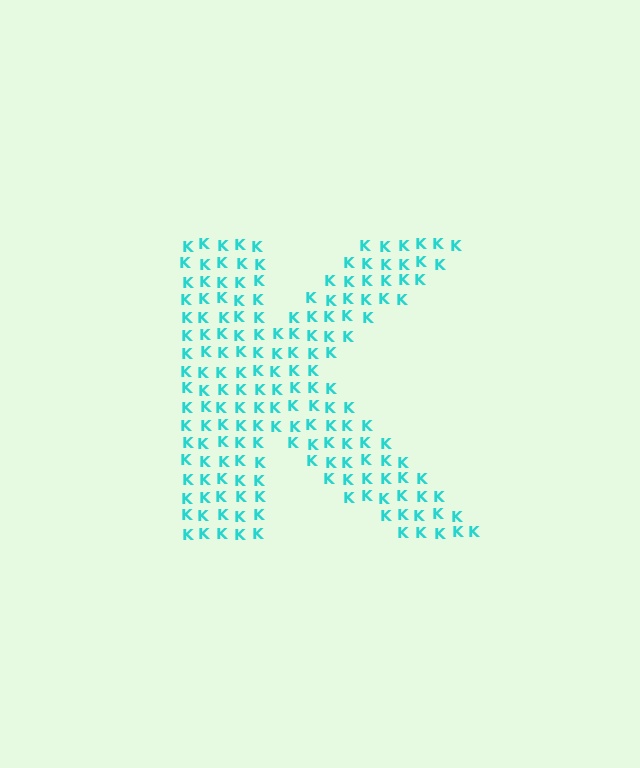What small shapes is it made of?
It is made of small letter K's.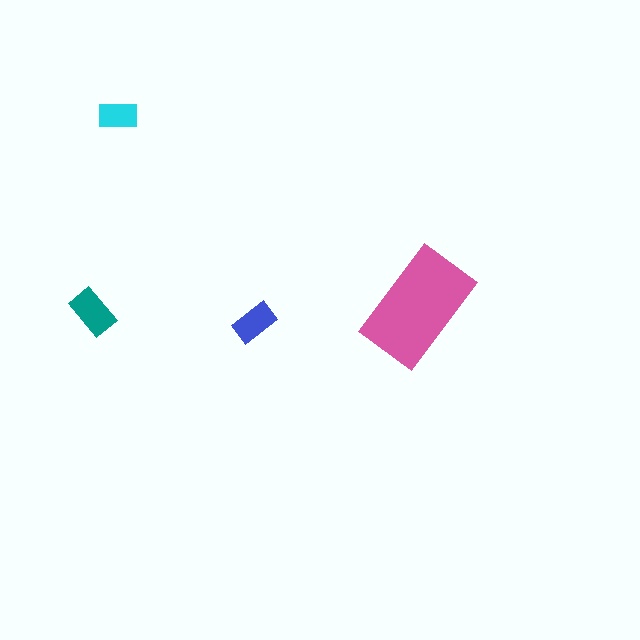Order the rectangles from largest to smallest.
the pink one, the teal one, the blue one, the cyan one.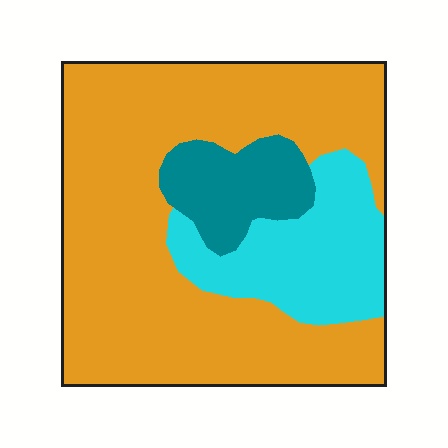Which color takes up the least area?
Teal, at roughly 10%.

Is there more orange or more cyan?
Orange.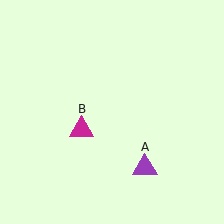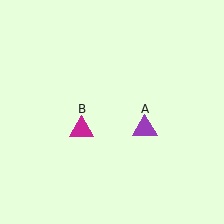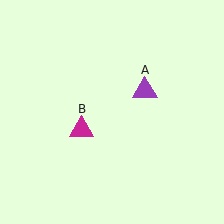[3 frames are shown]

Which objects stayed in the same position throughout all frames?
Magenta triangle (object B) remained stationary.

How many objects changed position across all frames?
1 object changed position: purple triangle (object A).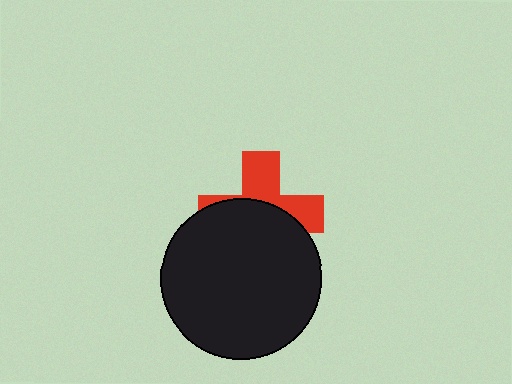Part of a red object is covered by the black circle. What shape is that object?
It is a cross.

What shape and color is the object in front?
The object in front is a black circle.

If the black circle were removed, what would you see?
You would see the complete red cross.